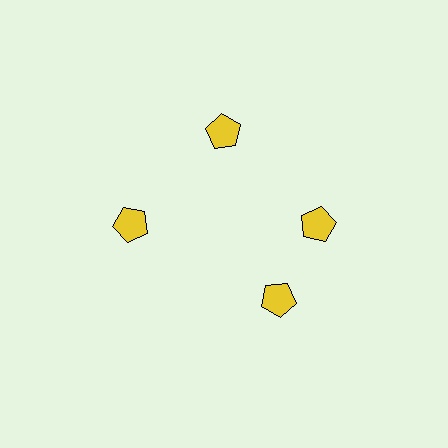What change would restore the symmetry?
The symmetry would be restored by rotating it back into even spacing with its neighbors so that all 4 pentagons sit at equal angles and equal distance from the center.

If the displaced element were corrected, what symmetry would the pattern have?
It would have 4-fold rotational symmetry — the pattern would map onto itself every 90 degrees.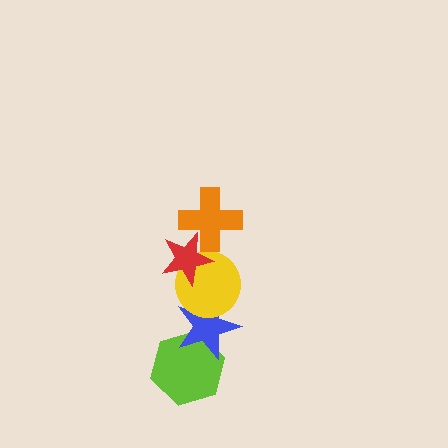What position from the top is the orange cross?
The orange cross is 1st from the top.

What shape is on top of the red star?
The orange cross is on top of the red star.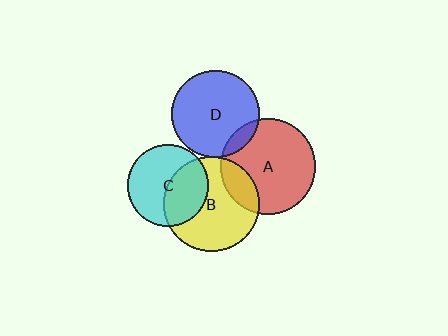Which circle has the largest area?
Circle A (red).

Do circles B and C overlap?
Yes.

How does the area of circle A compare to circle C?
Approximately 1.4 times.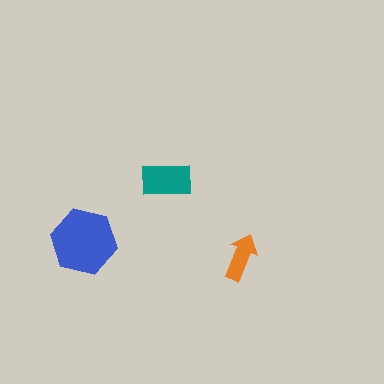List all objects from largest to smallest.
The blue hexagon, the teal rectangle, the orange arrow.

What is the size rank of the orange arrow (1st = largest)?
3rd.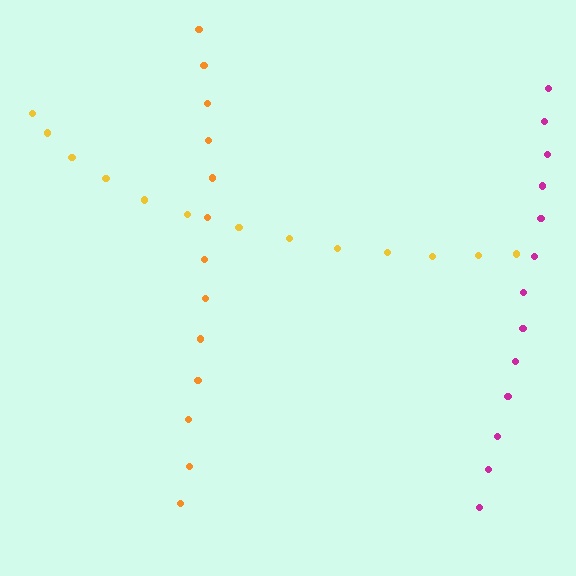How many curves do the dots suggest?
There are 3 distinct paths.